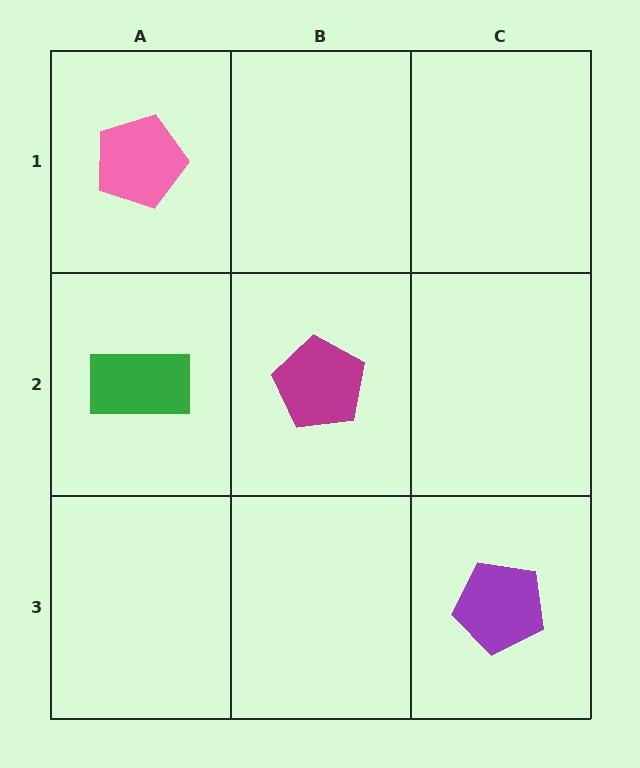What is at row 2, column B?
A magenta pentagon.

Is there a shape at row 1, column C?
No, that cell is empty.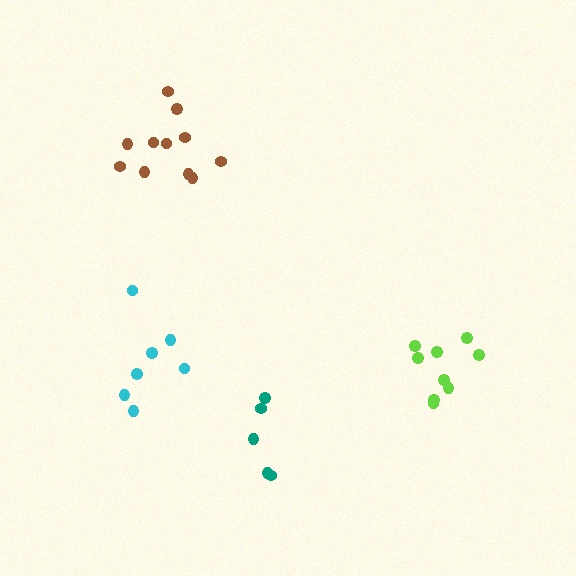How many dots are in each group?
Group 1: 11 dots, Group 2: 9 dots, Group 3: 5 dots, Group 4: 7 dots (32 total).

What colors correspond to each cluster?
The clusters are colored: brown, lime, teal, cyan.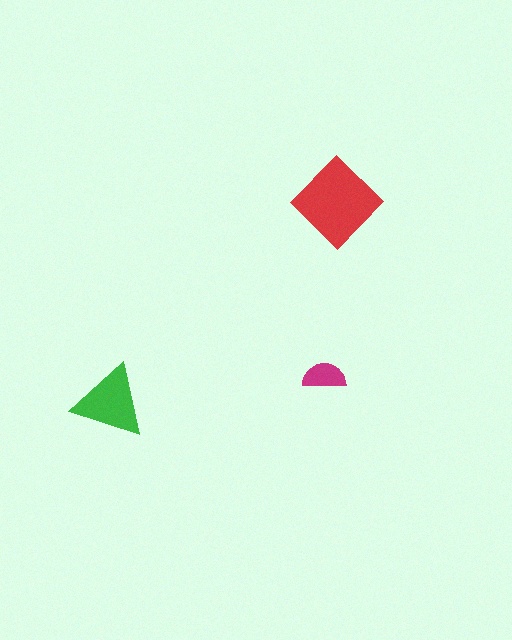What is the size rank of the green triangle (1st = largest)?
2nd.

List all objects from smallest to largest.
The magenta semicircle, the green triangle, the red diamond.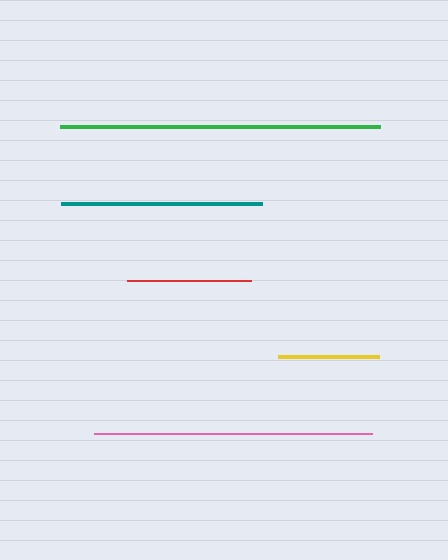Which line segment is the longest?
The green line is the longest at approximately 321 pixels.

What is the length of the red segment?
The red segment is approximately 124 pixels long.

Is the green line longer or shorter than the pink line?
The green line is longer than the pink line.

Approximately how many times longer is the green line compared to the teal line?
The green line is approximately 1.6 times the length of the teal line.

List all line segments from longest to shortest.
From longest to shortest: green, pink, teal, red, yellow.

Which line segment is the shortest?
The yellow line is the shortest at approximately 100 pixels.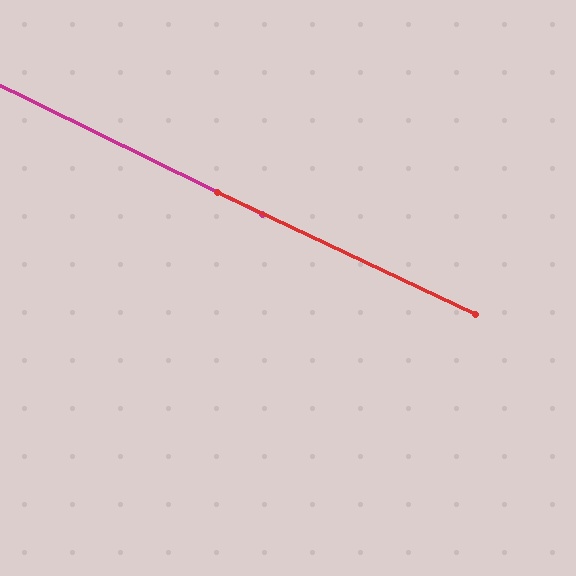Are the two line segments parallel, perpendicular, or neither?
Parallel — their directions differ by only 0.7°.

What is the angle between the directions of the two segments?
Approximately 1 degree.